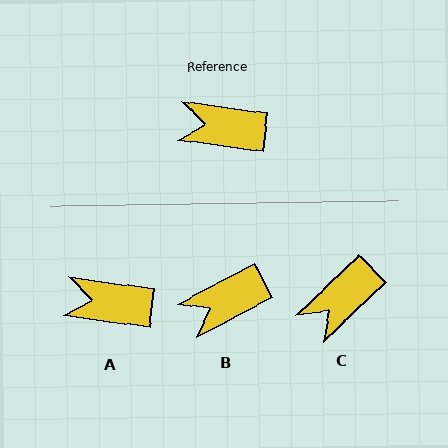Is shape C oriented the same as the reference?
No, it is off by about 51 degrees.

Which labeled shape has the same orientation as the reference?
A.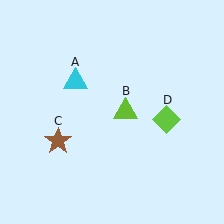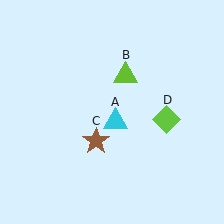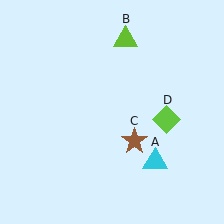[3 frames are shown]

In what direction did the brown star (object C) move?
The brown star (object C) moved right.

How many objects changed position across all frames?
3 objects changed position: cyan triangle (object A), lime triangle (object B), brown star (object C).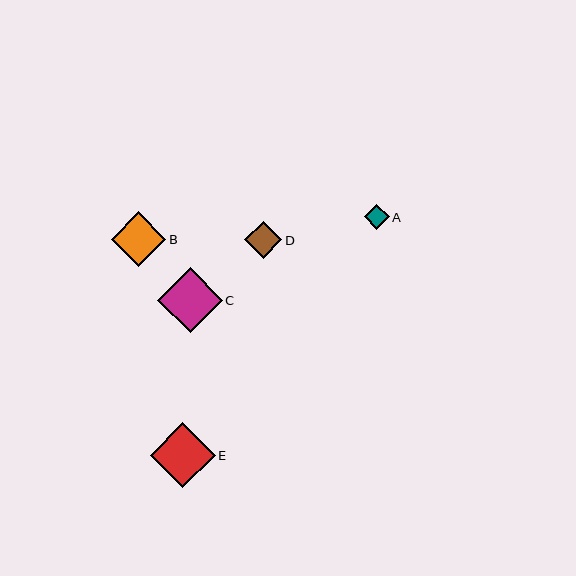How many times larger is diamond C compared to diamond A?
Diamond C is approximately 2.5 times the size of diamond A.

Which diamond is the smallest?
Diamond A is the smallest with a size of approximately 25 pixels.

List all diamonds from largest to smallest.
From largest to smallest: E, C, B, D, A.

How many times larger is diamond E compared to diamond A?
Diamond E is approximately 2.6 times the size of diamond A.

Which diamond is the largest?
Diamond E is the largest with a size of approximately 65 pixels.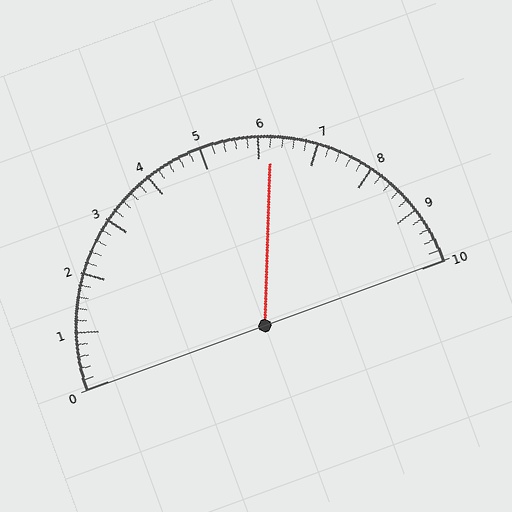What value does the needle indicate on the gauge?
The needle indicates approximately 6.2.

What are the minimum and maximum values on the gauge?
The gauge ranges from 0 to 10.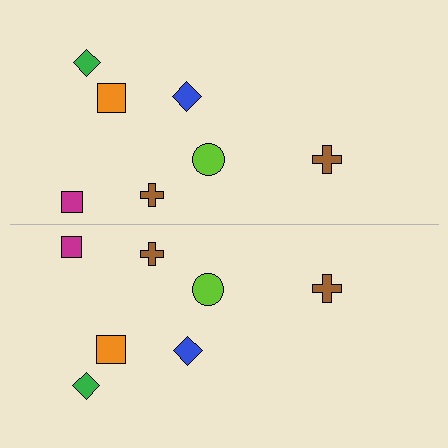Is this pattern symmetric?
Yes, this pattern has bilateral (reflection) symmetry.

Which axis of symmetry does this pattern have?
The pattern has a horizontal axis of symmetry running through the center of the image.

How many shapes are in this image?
There are 14 shapes in this image.